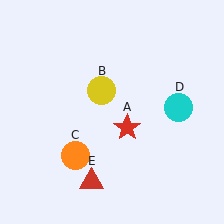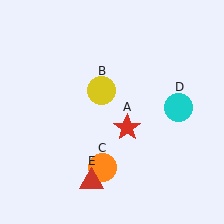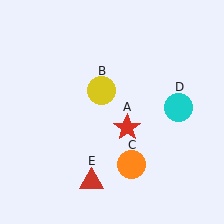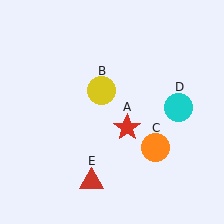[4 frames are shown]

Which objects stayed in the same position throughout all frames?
Red star (object A) and yellow circle (object B) and cyan circle (object D) and red triangle (object E) remained stationary.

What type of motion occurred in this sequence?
The orange circle (object C) rotated counterclockwise around the center of the scene.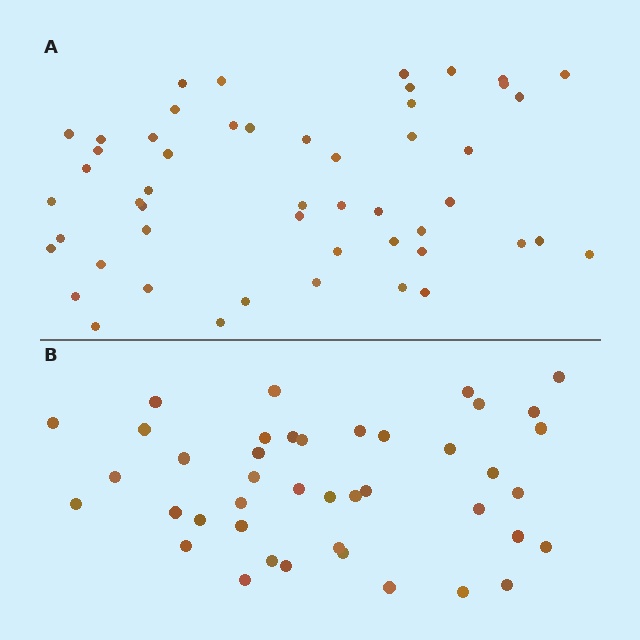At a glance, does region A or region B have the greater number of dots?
Region A (the top region) has more dots.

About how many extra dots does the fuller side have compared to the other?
Region A has roughly 8 or so more dots than region B.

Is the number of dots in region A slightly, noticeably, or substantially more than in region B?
Region A has only slightly more — the two regions are fairly close. The ratio is roughly 1.2 to 1.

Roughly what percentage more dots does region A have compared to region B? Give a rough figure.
About 20% more.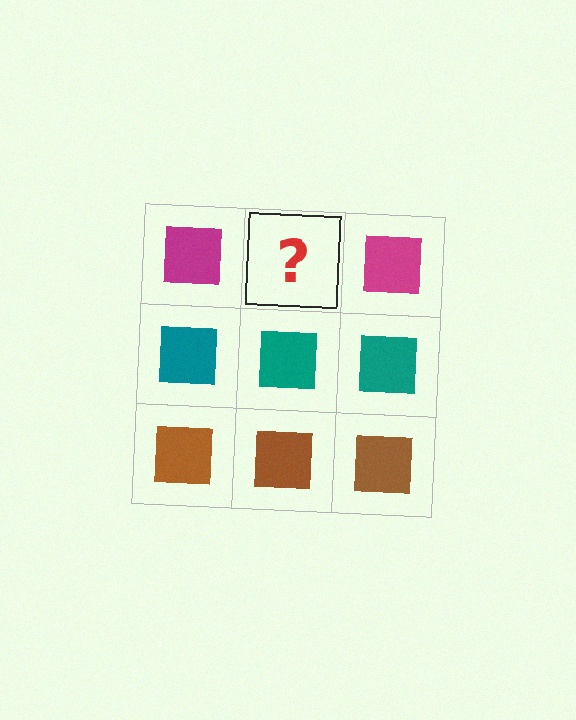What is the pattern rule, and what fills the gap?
The rule is that each row has a consistent color. The gap should be filled with a magenta square.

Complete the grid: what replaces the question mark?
The question mark should be replaced with a magenta square.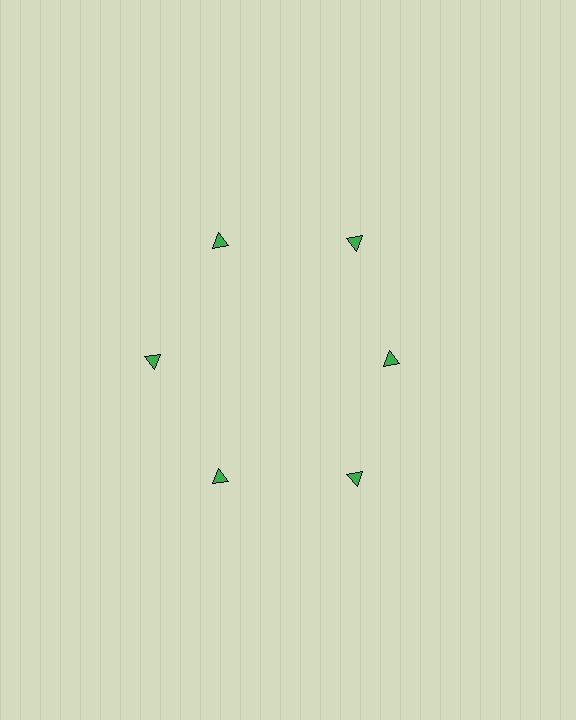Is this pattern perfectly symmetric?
No. The 6 green triangles are arranged in a ring, but one element near the 3 o'clock position is pulled inward toward the center, breaking the 6-fold rotational symmetry.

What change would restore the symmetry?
The symmetry would be restored by moving it outward, back onto the ring so that all 6 triangles sit at equal angles and equal distance from the center.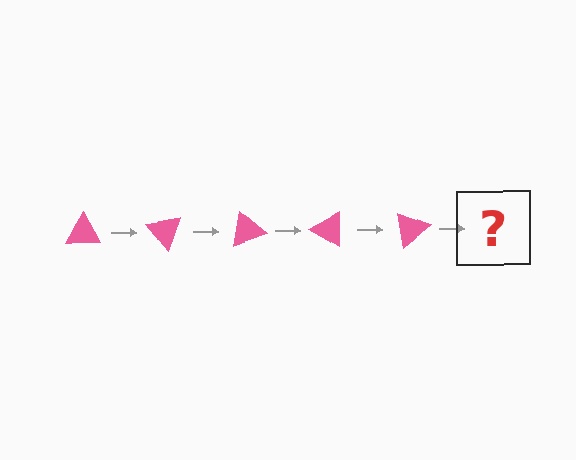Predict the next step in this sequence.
The next step is a pink triangle rotated 250 degrees.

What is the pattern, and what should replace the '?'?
The pattern is that the triangle rotates 50 degrees each step. The '?' should be a pink triangle rotated 250 degrees.